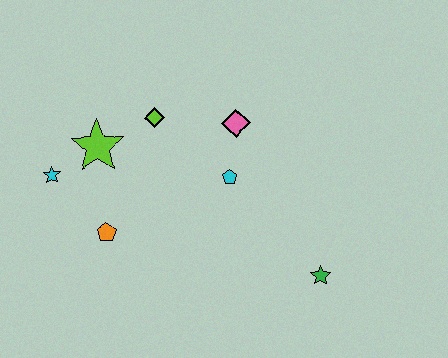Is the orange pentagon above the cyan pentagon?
No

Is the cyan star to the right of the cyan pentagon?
No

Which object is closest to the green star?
The cyan pentagon is closest to the green star.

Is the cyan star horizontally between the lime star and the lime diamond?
No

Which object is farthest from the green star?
The cyan star is farthest from the green star.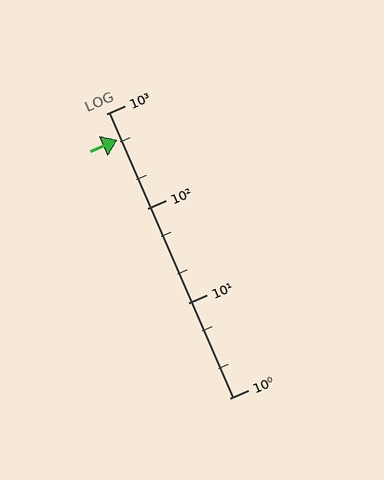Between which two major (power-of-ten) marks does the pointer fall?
The pointer is between 100 and 1000.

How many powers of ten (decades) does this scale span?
The scale spans 3 decades, from 1 to 1000.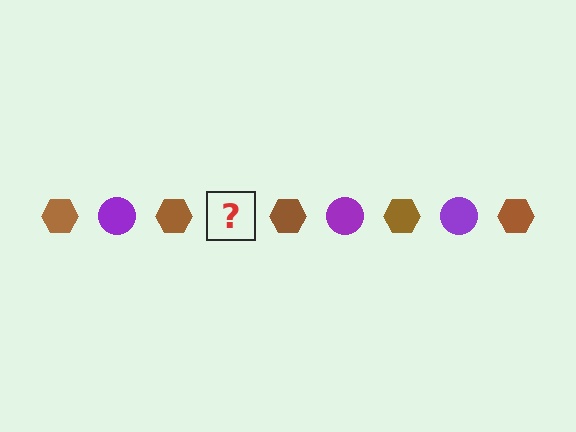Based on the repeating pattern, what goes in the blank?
The blank should be a purple circle.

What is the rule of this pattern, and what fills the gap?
The rule is that the pattern alternates between brown hexagon and purple circle. The gap should be filled with a purple circle.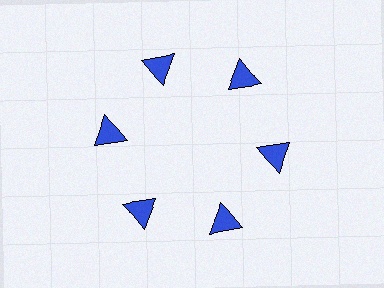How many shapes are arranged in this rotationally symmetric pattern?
There are 6 shapes, arranged in 6 groups of 1.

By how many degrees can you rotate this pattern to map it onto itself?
The pattern maps onto itself every 60 degrees of rotation.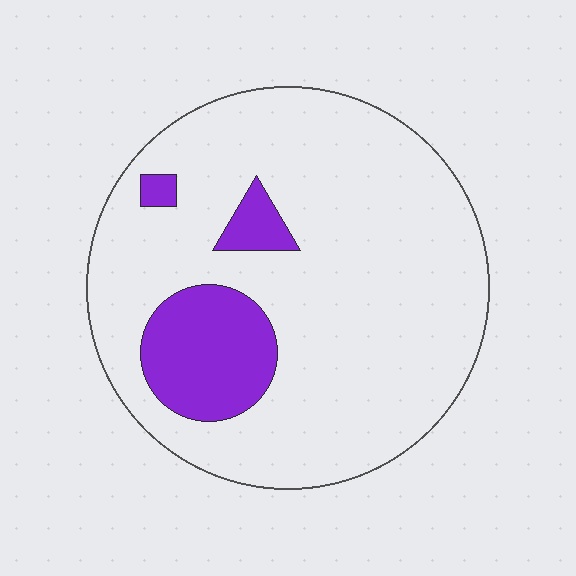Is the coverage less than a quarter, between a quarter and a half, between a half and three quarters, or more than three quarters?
Less than a quarter.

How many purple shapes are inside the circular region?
3.